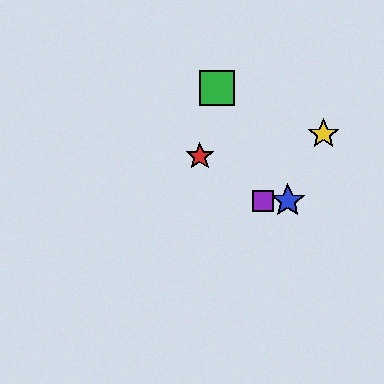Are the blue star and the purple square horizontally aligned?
Yes, both are at y≈201.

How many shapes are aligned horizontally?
2 shapes (the blue star, the purple square) are aligned horizontally.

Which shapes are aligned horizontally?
The blue star, the purple square are aligned horizontally.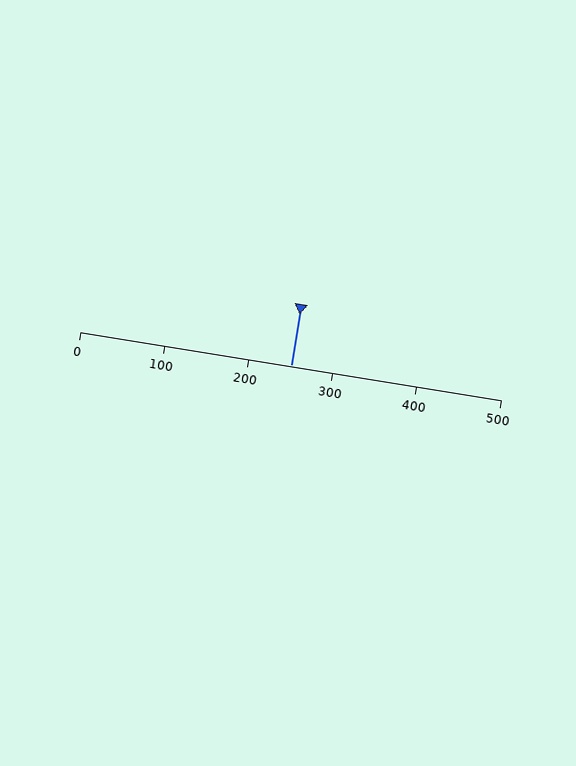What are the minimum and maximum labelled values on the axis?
The axis runs from 0 to 500.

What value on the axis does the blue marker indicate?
The marker indicates approximately 250.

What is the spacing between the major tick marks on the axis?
The major ticks are spaced 100 apart.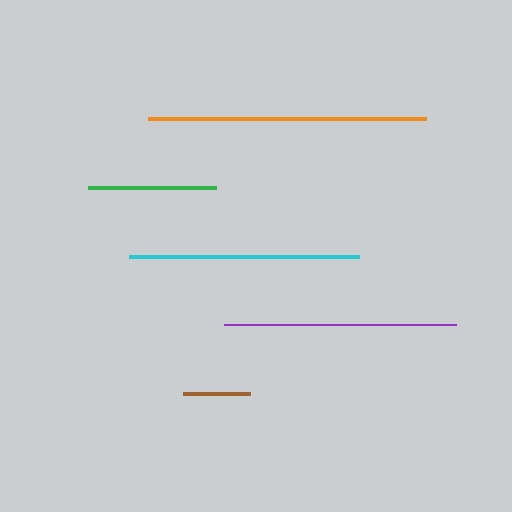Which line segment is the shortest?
The brown line is the shortest at approximately 67 pixels.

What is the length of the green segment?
The green segment is approximately 128 pixels long.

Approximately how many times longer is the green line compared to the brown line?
The green line is approximately 1.9 times the length of the brown line.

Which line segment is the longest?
The orange line is the longest at approximately 279 pixels.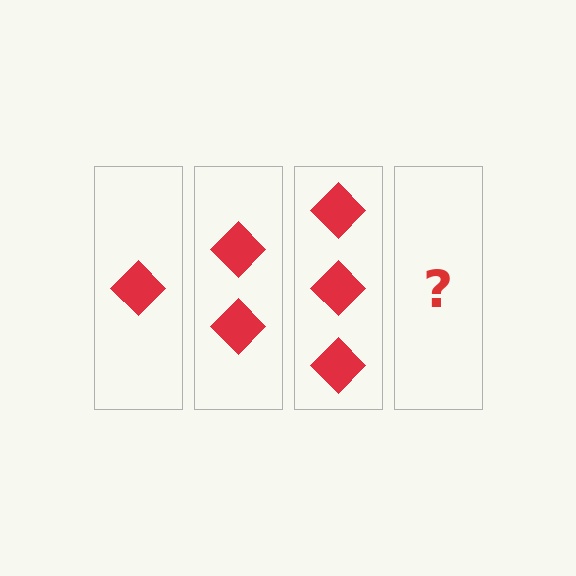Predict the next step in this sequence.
The next step is 4 diamonds.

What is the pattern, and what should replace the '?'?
The pattern is that each step adds one more diamond. The '?' should be 4 diamonds.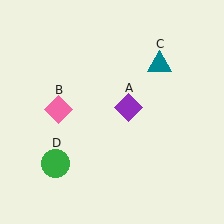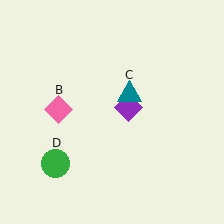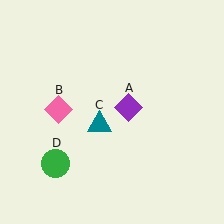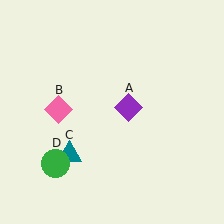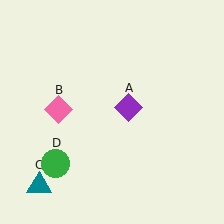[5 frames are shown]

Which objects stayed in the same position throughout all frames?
Purple diamond (object A) and pink diamond (object B) and green circle (object D) remained stationary.